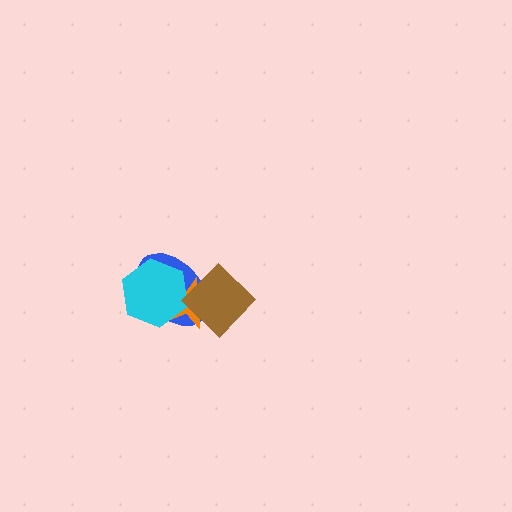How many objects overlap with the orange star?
3 objects overlap with the orange star.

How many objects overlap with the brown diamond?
2 objects overlap with the brown diamond.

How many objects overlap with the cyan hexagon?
2 objects overlap with the cyan hexagon.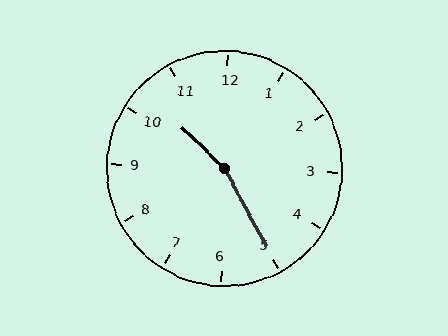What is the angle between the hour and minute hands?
Approximately 162 degrees.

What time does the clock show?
10:25.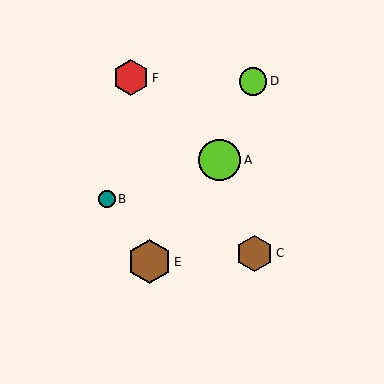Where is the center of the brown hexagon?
The center of the brown hexagon is at (149, 262).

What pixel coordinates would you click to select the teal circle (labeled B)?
Click at (107, 199) to select the teal circle B.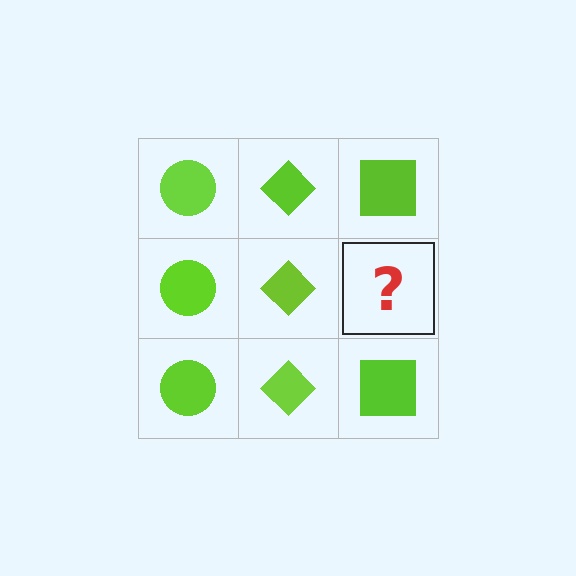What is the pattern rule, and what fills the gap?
The rule is that each column has a consistent shape. The gap should be filled with a lime square.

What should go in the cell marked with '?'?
The missing cell should contain a lime square.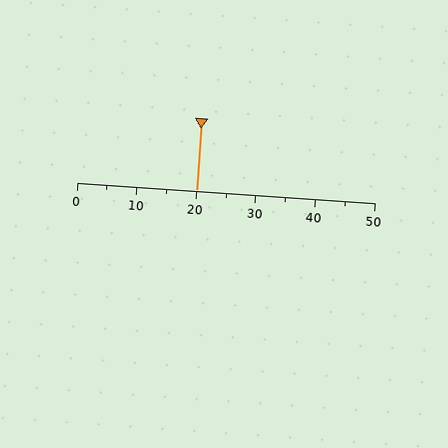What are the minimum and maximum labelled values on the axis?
The axis runs from 0 to 50.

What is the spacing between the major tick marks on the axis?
The major ticks are spaced 10 apart.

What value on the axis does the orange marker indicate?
The marker indicates approximately 20.